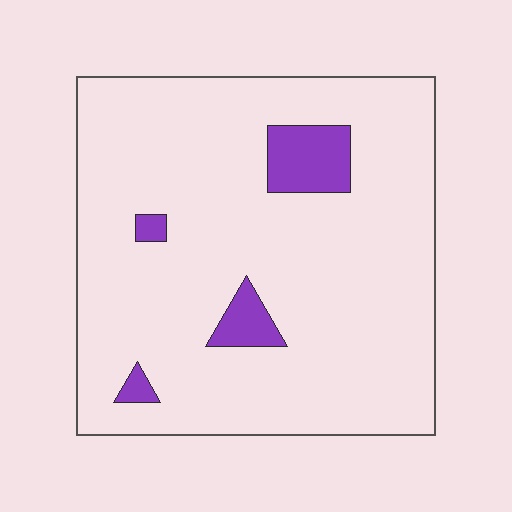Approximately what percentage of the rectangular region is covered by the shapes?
Approximately 10%.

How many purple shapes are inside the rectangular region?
4.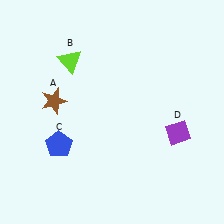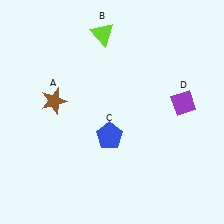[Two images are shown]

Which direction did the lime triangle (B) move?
The lime triangle (B) moved right.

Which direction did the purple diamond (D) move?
The purple diamond (D) moved up.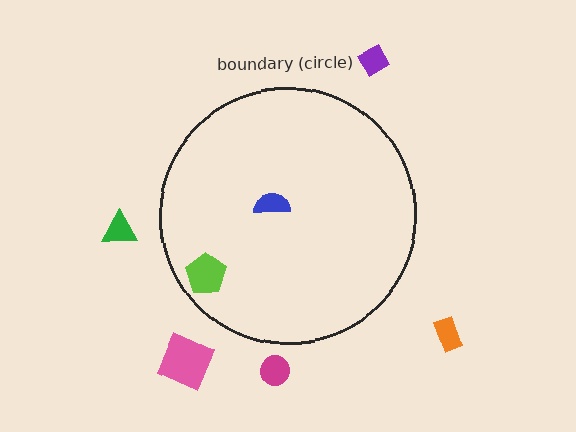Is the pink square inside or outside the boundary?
Outside.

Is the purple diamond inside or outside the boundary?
Outside.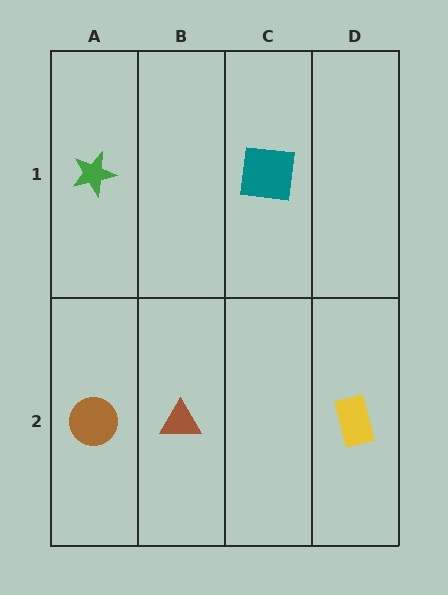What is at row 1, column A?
A green star.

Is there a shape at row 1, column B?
No, that cell is empty.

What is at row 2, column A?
A brown circle.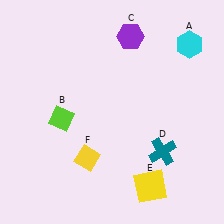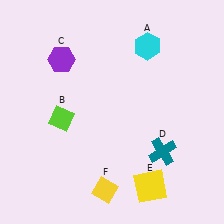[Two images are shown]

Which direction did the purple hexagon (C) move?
The purple hexagon (C) moved left.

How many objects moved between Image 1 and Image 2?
3 objects moved between the two images.